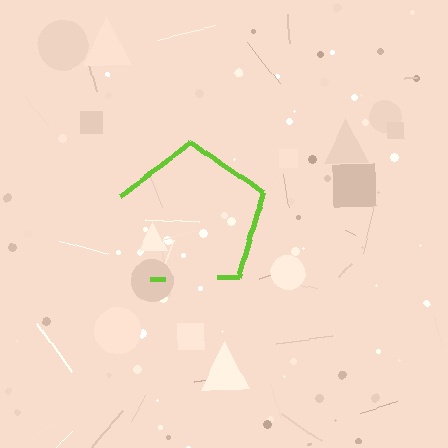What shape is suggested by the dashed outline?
The dashed outline suggests a pentagon.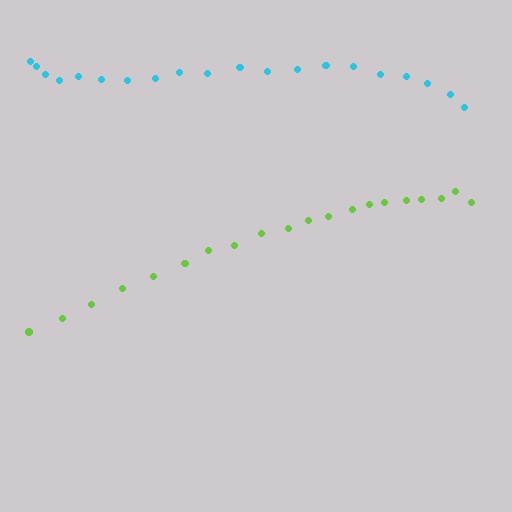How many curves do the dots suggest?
There are 2 distinct paths.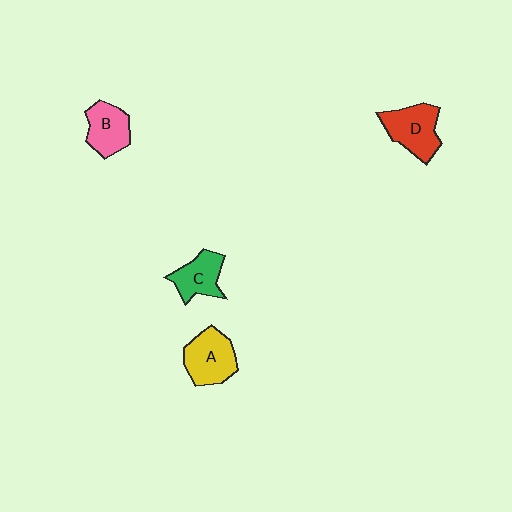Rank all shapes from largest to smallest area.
From largest to smallest: D (red), A (yellow), B (pink), C (green).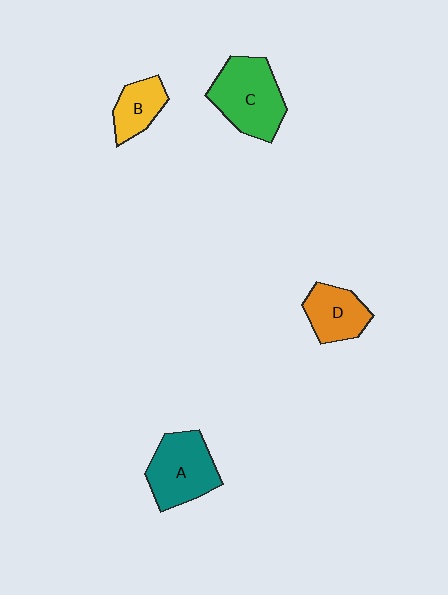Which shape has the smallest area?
Shape B (yellow).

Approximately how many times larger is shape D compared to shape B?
Approximately 1.2 times.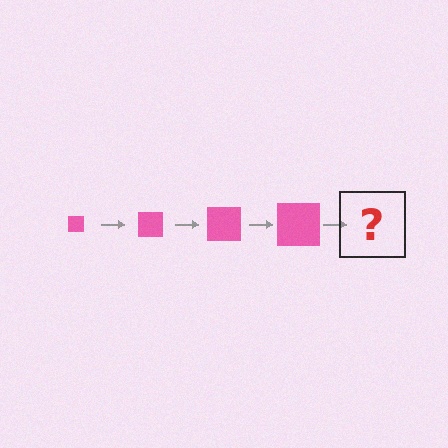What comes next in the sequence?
The next element should be a pink square, larger than the previous one.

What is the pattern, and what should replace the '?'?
The pattern is that the square gets progressively larger each step. The '?' should be a pink square, larger than the previous one.